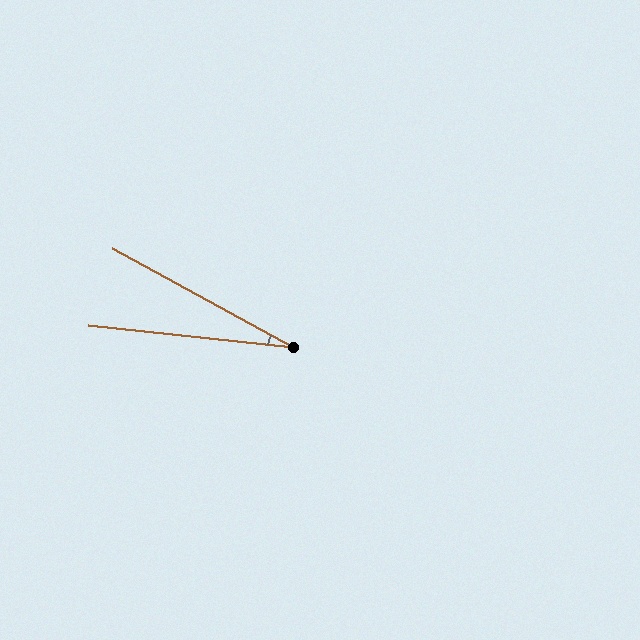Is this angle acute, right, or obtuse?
It is acute.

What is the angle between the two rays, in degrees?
Approximately 22 degrees.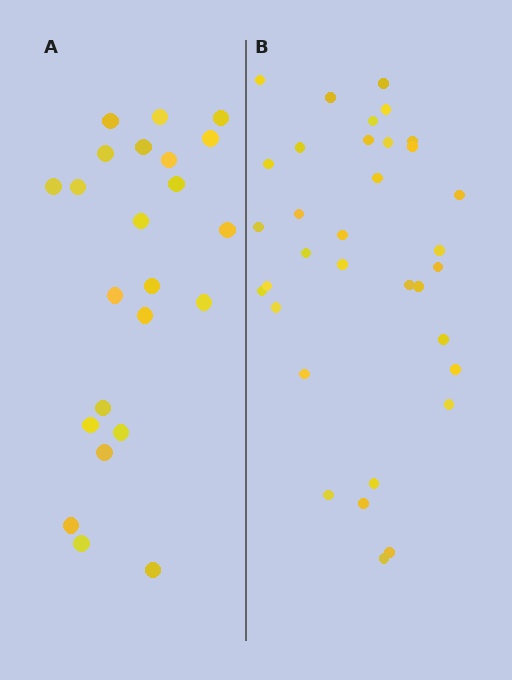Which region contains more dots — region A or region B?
Region B (the right region) has more dots.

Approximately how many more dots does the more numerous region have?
Region B has roughly 12 or so more dots than region A.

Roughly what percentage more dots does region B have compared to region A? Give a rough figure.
About 50% more.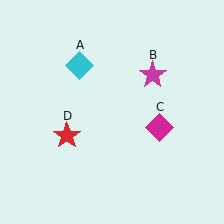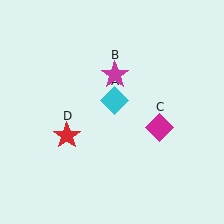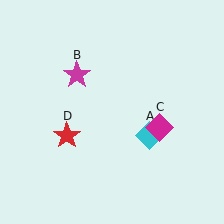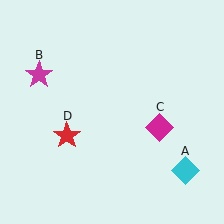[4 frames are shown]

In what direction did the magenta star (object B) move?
The magenta star (object B) moved left.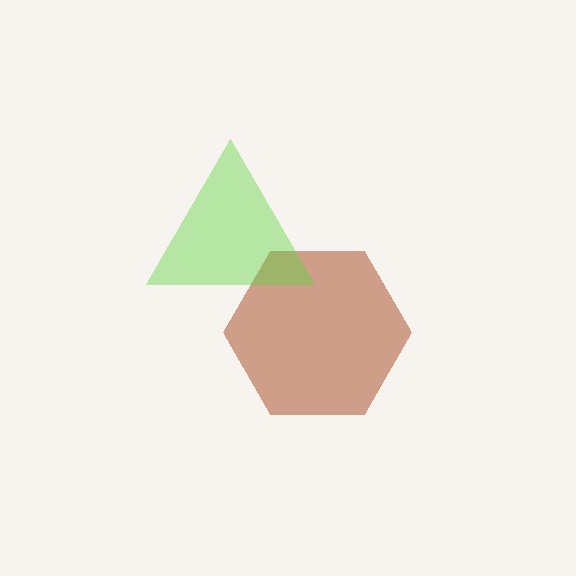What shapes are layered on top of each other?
The layered shapes are: a brown hexagon, a lime triangle.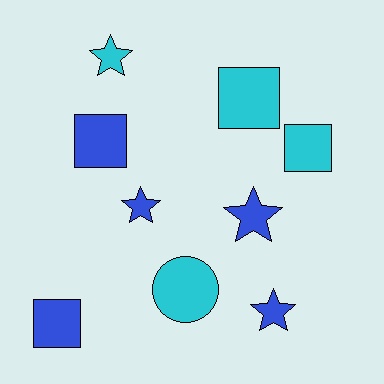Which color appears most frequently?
Blue, with 5 objects.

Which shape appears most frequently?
Square, with 4 objects.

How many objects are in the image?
There are 9 objects.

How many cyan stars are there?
There is 1 cyan star.